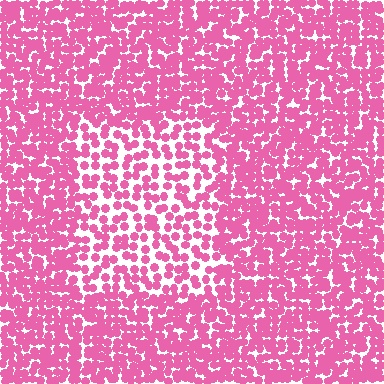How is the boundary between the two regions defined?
The boundary is defined by a change in element density (approximately 1.8x ratio). All elements are the same color, size, and shape.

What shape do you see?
I see a rectangle.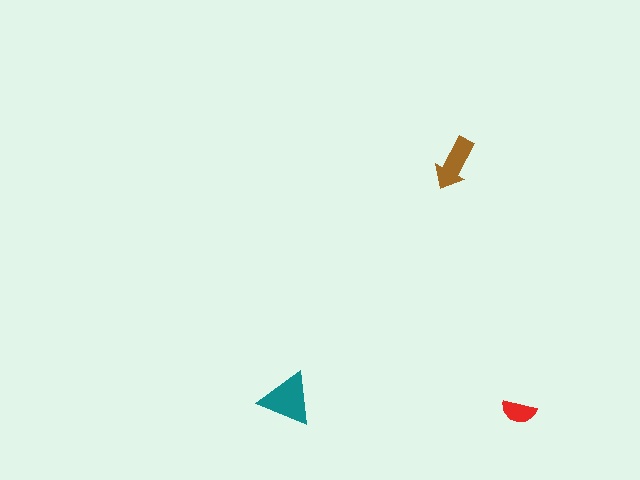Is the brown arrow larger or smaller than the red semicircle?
Larger.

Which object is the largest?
The teal triangle.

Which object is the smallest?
The red semicircle.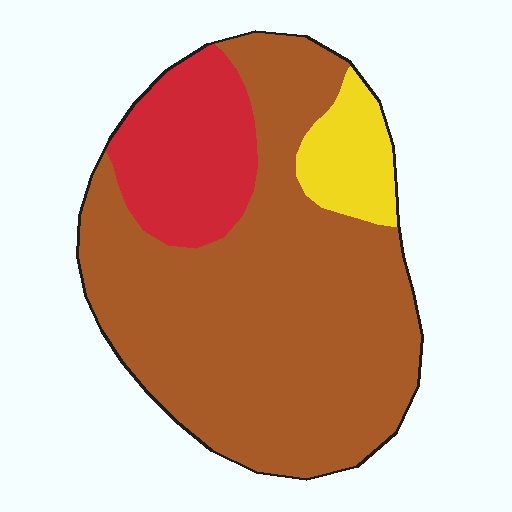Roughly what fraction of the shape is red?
Red covers roughly 20% of the shape.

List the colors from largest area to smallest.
From largest to smallest: brown, red, yellow.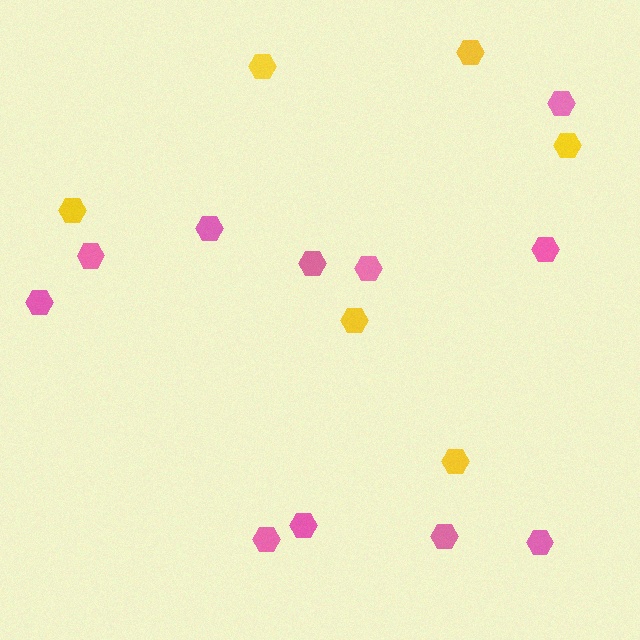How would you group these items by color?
There are 2 groups: one group of yellow hexagons (6) and one group of pink hexagons (11).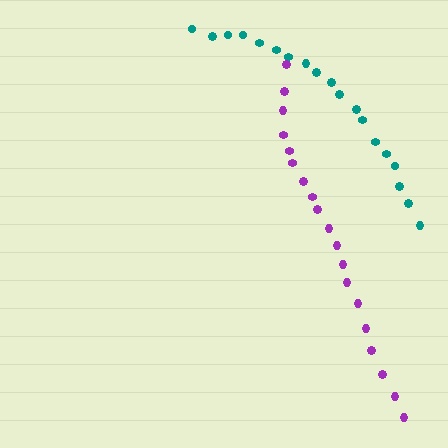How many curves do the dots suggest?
There are 2 distinct paths.